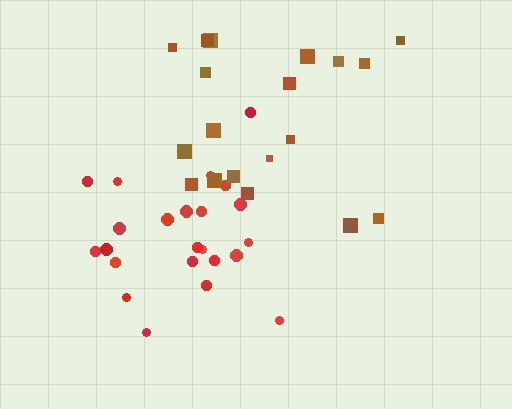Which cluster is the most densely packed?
Red.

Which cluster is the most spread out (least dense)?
Brown.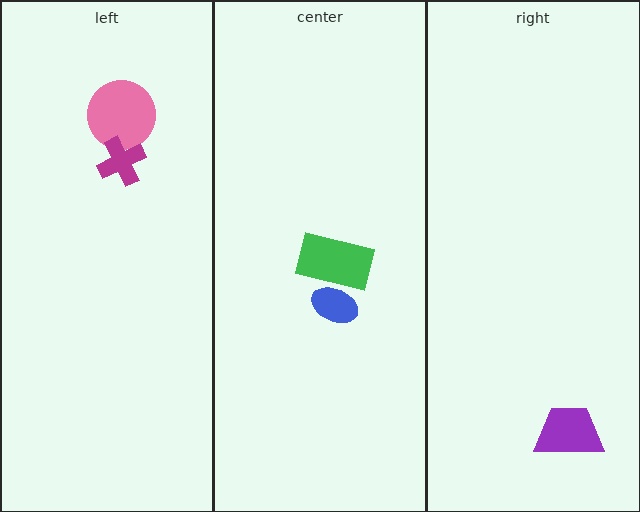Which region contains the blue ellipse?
The center region.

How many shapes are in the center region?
2.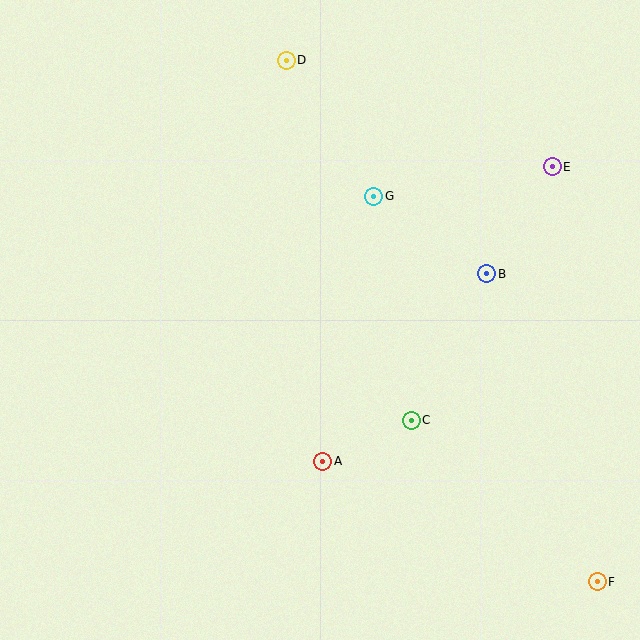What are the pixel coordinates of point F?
Point F is at (597, 582).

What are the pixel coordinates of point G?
Point G is at (374, 196).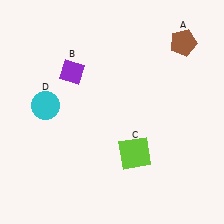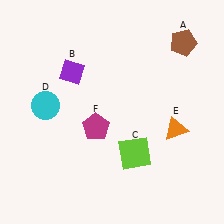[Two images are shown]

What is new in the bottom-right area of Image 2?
An orange triangle (E) was added in the bottom-right area of Image 2.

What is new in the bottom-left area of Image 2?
A magenta pentagon (F) was added in the bottom-left area of Image 2.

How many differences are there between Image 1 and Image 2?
There are 2 differences between the two images.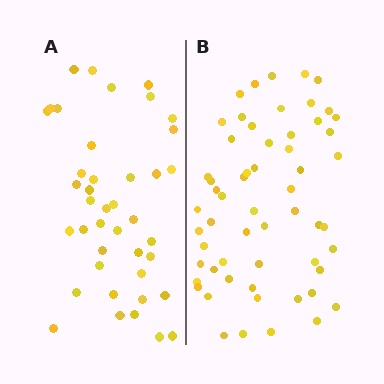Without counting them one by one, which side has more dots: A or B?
Region B (the right region) has more dots.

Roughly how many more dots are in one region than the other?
Region B has approximately 15 more dots than region A.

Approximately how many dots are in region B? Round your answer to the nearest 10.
About 60 dots. (The exact count is 58, which rounds to 60.)